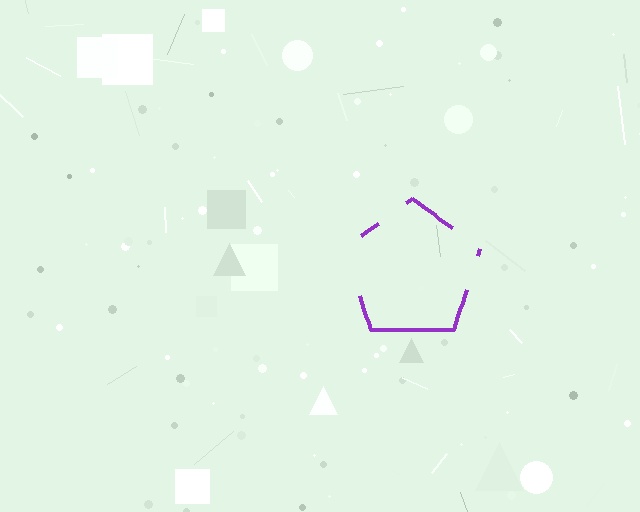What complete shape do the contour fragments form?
The contour fragments form a pentagon.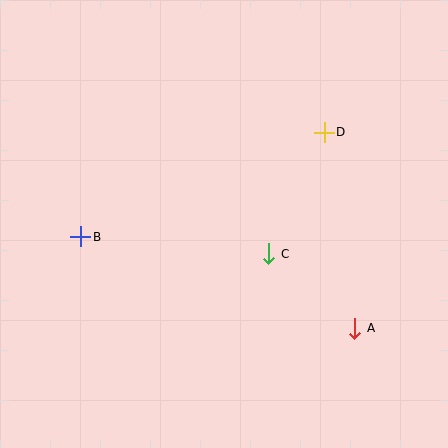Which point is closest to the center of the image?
Point C at (269, 254) is closest to the center.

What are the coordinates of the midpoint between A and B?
The midpoint between A and B is at (218, 282).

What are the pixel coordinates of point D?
Point D is at (324, 132).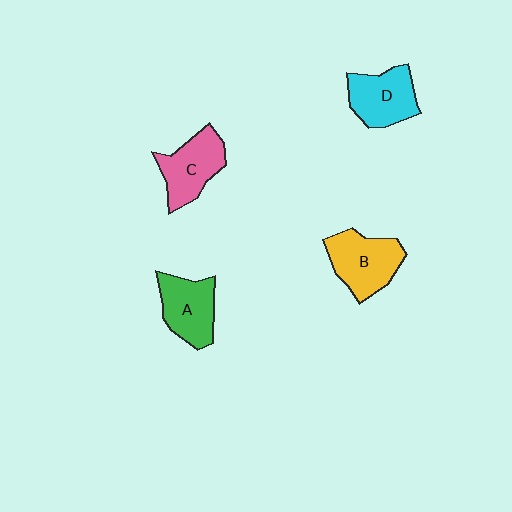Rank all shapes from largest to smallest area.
From largest to smallest: B (yellow), C (pink), D (cyan), A (green).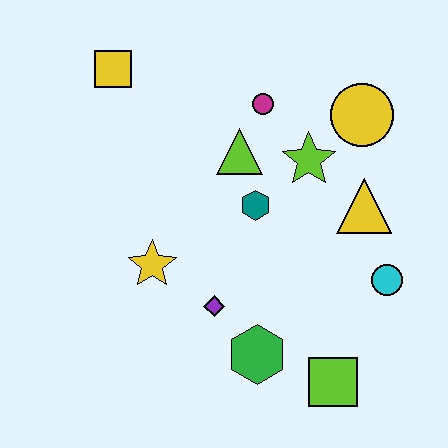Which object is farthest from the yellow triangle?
The yellow square is farthest from the yellow triangle.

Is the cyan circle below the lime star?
Yes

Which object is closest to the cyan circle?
The yellow triangle is closest to the cyan circle.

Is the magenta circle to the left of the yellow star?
No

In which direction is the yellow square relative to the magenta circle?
The yellow square is to the left of the magenta circle.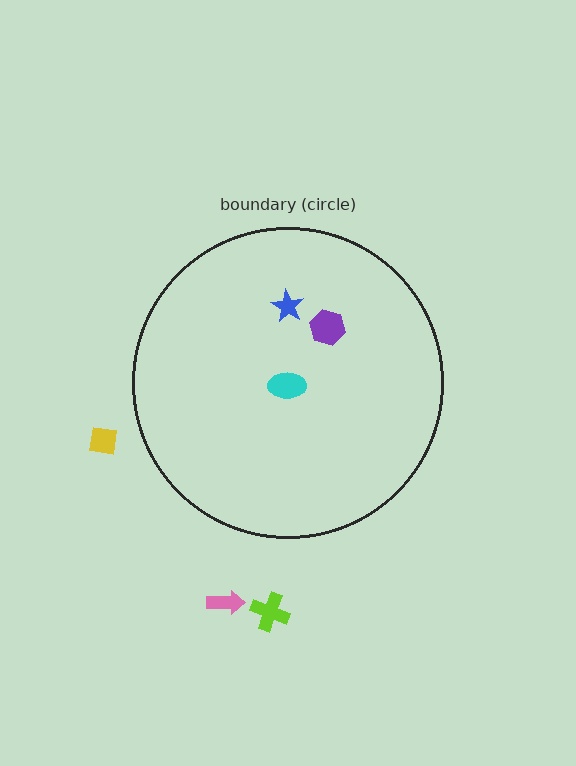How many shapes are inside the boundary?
3 inside, 3 outside.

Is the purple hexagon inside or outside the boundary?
Inside.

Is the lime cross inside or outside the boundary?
Outside.